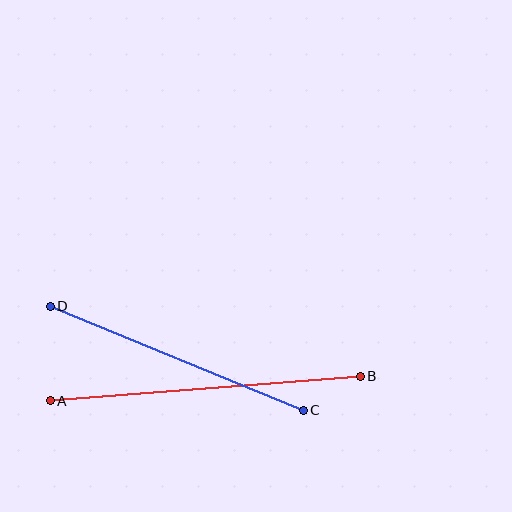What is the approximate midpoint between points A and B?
The midpoint is at approximately (205, 388) pixels.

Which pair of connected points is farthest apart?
Points A and B are farthest apart.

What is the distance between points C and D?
The distance is approximately 274 pixels.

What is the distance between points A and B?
The distance is approximately 311 pixels.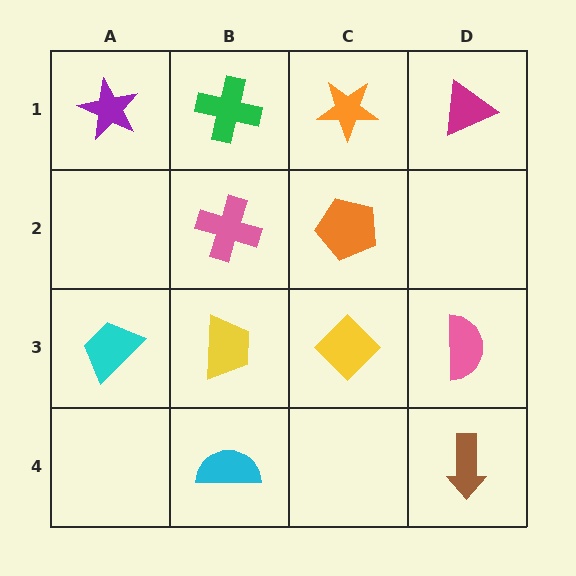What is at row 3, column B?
A yellow trapezoid.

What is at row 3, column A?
A cyan trapezoid.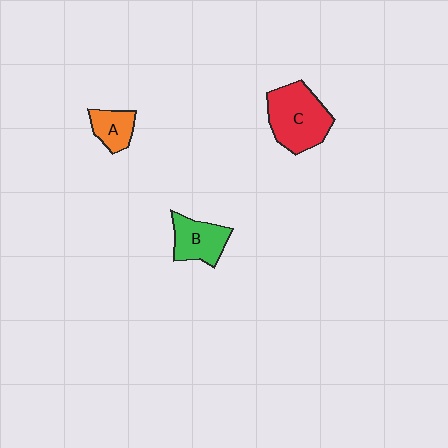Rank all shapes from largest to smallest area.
From largest to smallest: C (red), B (green), A (orange).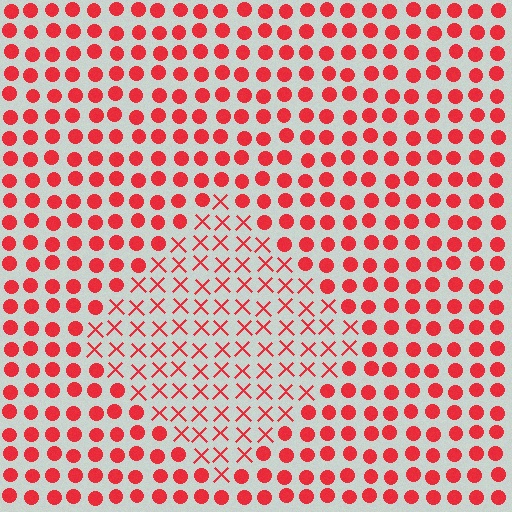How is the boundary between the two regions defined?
The boundary is defined by a change in element shape: X marks inside vs. circles outside. All elements share the same color and spacing.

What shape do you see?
I see a diamond.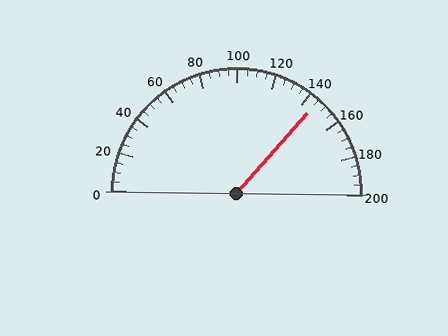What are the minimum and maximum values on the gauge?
The gauge ranges from 0 to 200.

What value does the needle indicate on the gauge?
The needle indicates approximately 145.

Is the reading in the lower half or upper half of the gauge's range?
The reading is in the upper half of the range (0 to 200).